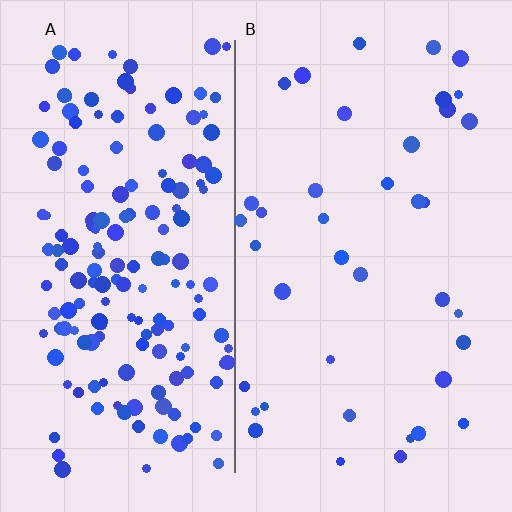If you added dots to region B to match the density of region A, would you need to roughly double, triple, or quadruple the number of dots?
Approximately quadruple.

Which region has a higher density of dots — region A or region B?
A (the left).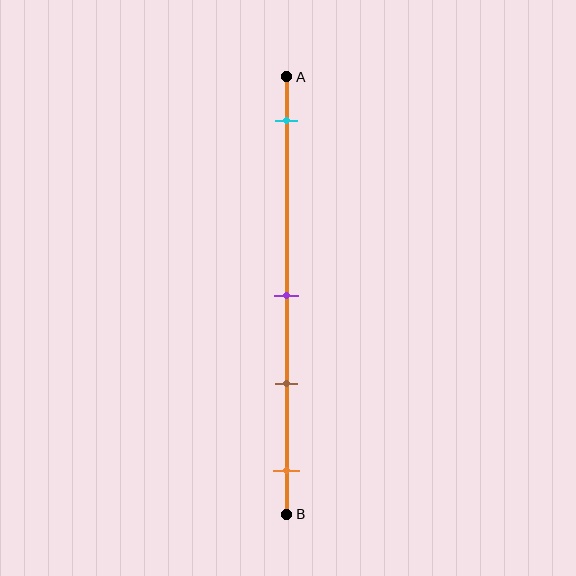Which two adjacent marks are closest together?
The purple and brown marks are the closest adjacent pair.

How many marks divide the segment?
There are 4 marks dividing the segment.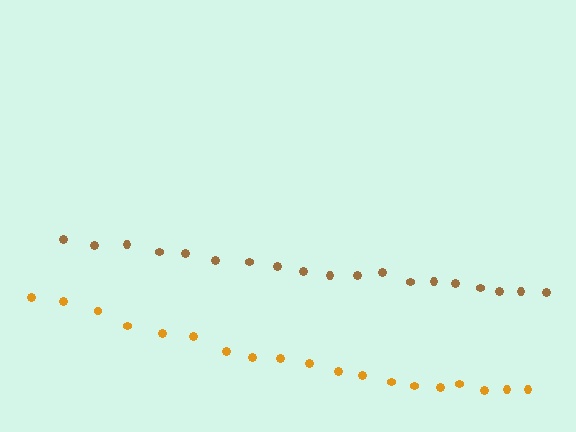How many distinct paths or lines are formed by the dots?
There are 2 distinct paths.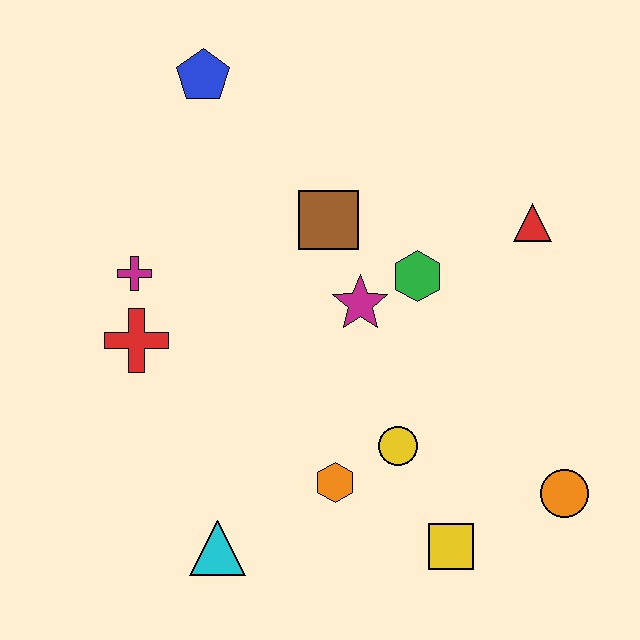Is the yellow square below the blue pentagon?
Yes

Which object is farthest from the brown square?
The orange circle is farthest from the brown square.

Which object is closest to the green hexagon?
The magenta star is closest to the green hexagon.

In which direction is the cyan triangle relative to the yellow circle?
The cyan triangle is to the left of the yellow circle.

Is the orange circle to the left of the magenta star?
No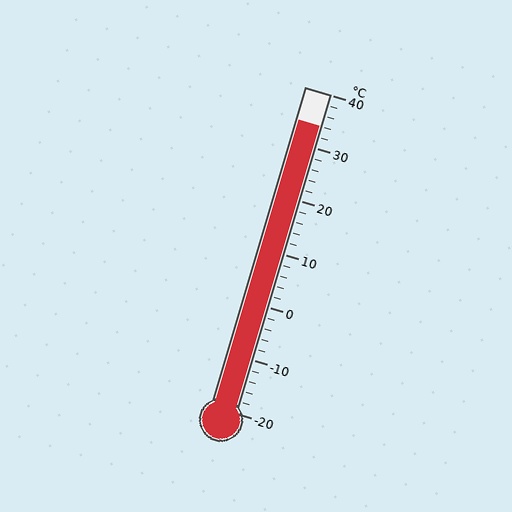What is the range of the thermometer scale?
The thermometer scale ranges from -20°C to 40°C.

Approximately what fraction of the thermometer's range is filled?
The thermometer is filled to approximately 90% of its range.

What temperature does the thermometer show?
The thermometer shows approximately 34°C.